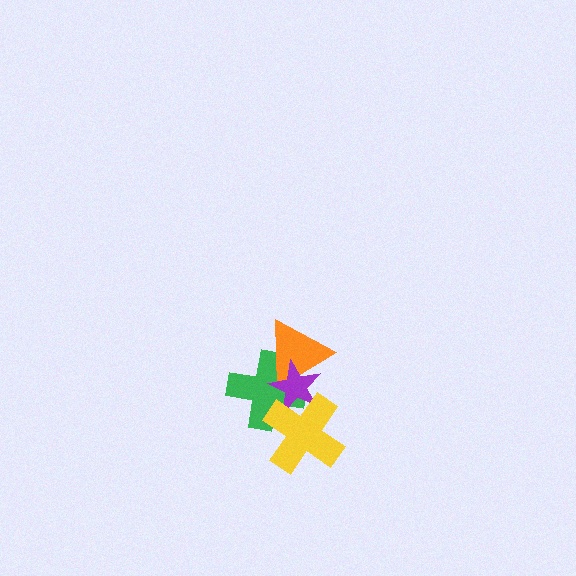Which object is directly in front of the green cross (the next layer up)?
The orange triangle is directly in front of the green cross.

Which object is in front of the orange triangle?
The purple star is in front of the orange triangle.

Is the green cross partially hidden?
Yes, it is partially covered by another shape.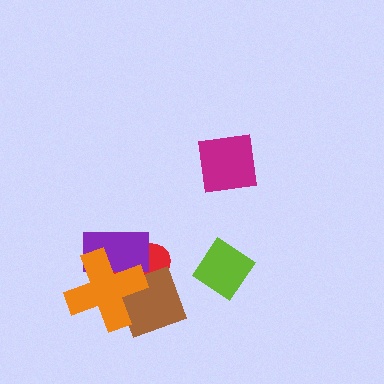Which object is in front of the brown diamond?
The orange cross is in front of the brown diamond.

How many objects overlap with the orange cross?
3 objects overlap with the orange cross.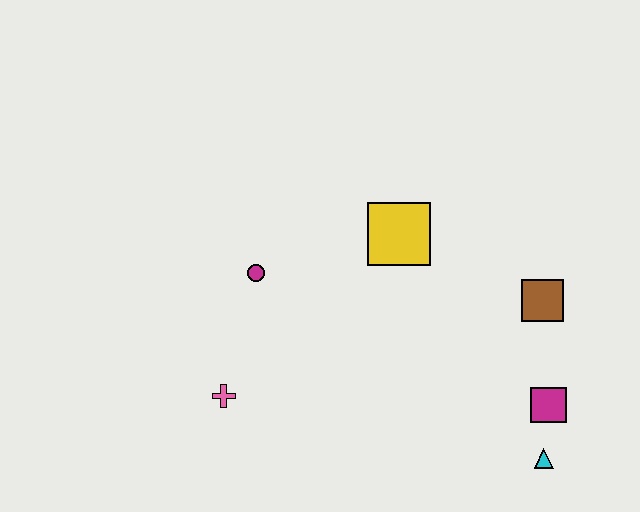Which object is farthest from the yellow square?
The cyan triangle is farthest from the yellow square.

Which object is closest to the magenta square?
The cyan triangle is closest to the magenta square.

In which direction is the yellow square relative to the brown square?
The yellow square is to the left of the brown square.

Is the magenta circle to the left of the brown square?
Yes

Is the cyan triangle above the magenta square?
No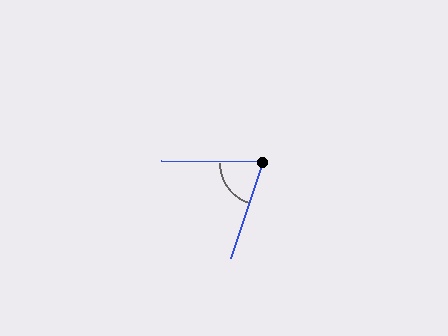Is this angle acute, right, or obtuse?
It is acute.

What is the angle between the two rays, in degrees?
Approximately 72 degrees.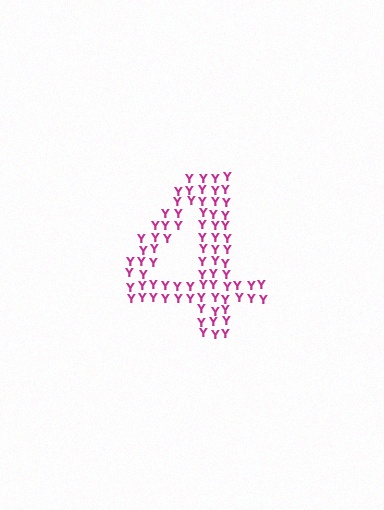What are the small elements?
The small elements are letter Y's.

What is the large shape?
The large shape is the digit 4.